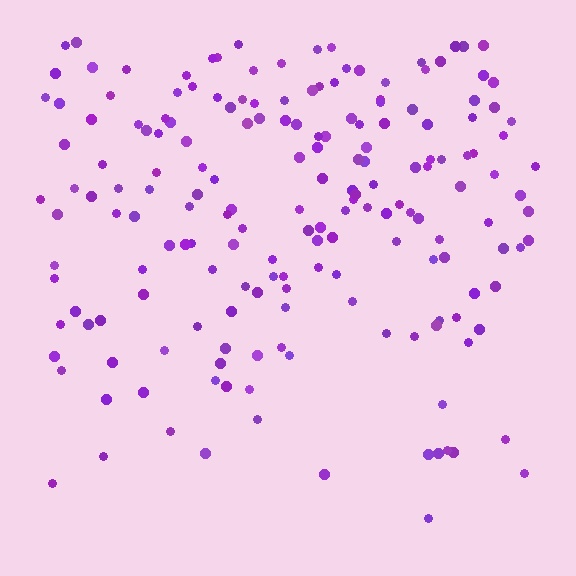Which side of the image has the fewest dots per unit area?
The bottom.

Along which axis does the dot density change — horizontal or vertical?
Vertical.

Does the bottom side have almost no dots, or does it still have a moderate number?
Still a moderate number, just noticeably fewer than the top.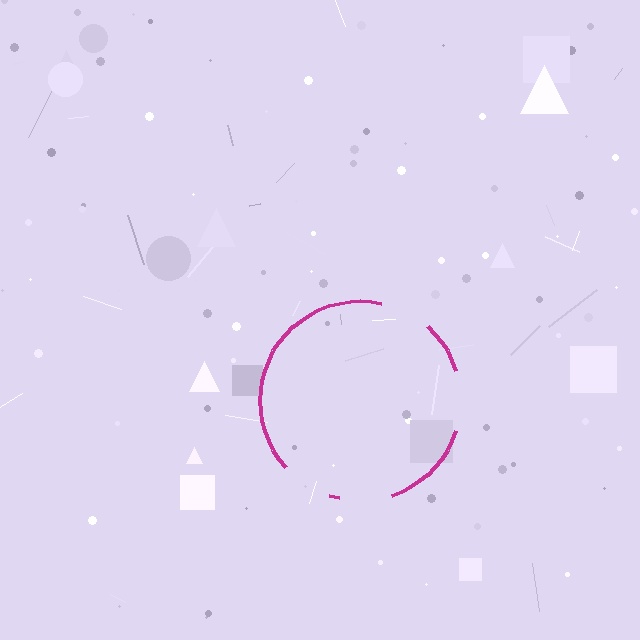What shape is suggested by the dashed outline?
The dashed outline suggests a circle.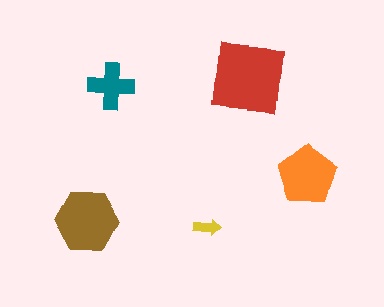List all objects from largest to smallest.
The red square, the brown hexagon, the orange pentagon, the teal cross, the yellow arrow.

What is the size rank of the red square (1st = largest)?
1st.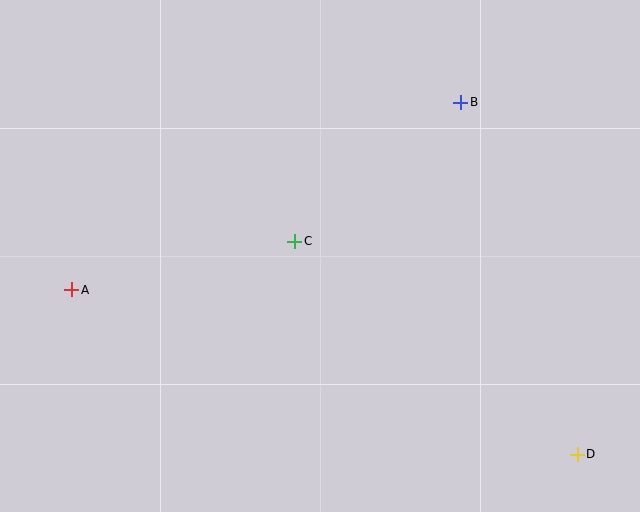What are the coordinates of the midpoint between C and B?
The midpoint between C and B is at (378, 172).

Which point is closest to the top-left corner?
Point A is closest to the top-left corner.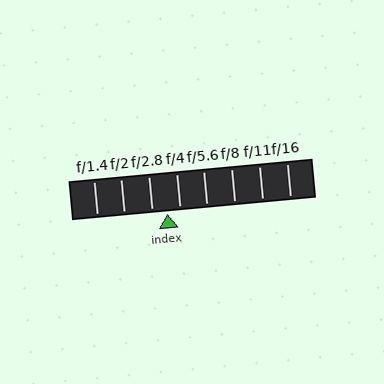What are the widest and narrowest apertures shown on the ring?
The widest aperture shown is f/1.4 and the narrowest is f/16.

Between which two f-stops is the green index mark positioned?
The index mark is between f/2.8 and f/4.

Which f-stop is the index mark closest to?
The index mark is closest to f/4.